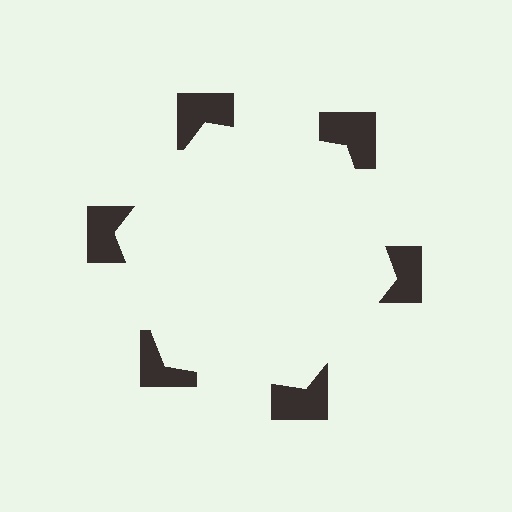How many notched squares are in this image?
There are 6 — one at each vertex of the illusory hexagon.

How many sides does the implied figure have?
6 sides.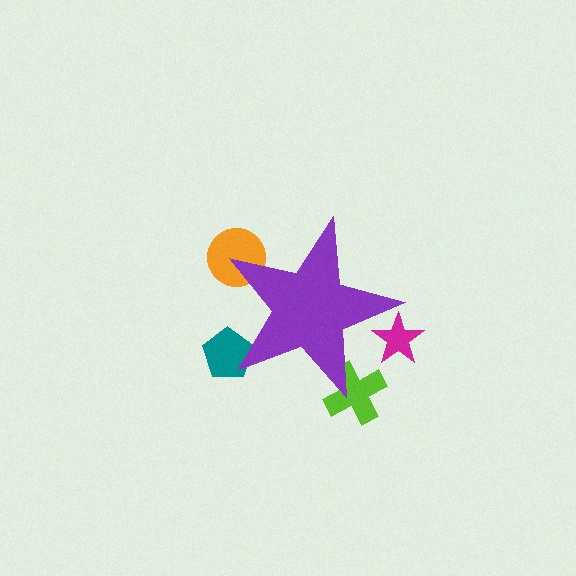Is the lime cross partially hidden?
Yes, the lime cross is partially hidden behind the purple star.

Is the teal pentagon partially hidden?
Yes, the teal pentagon is partially hidden behind the purple star.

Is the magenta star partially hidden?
Yes, the magenta star is partially hidden behind the purple star.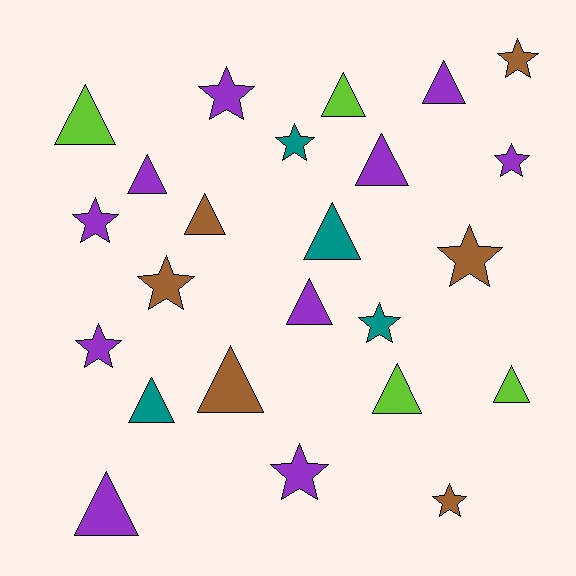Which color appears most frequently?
Purple, with 10 objects.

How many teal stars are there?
There are 2 teal stars.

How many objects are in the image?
There are 24 objects.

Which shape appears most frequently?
Triangle, with 13 objects.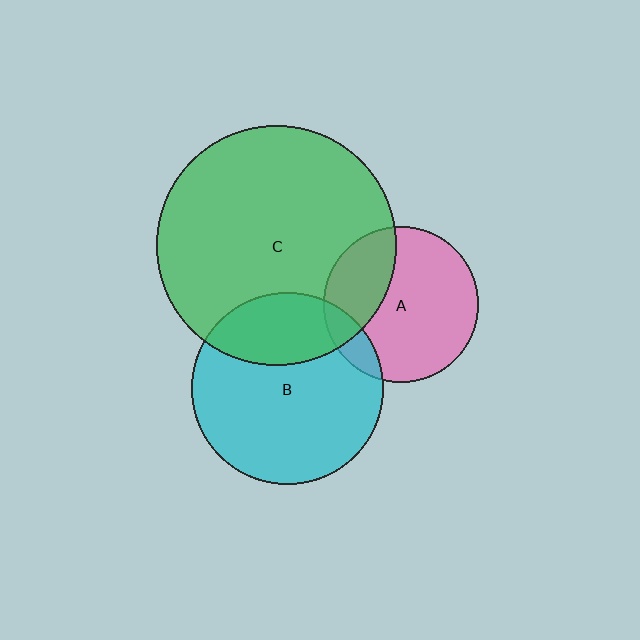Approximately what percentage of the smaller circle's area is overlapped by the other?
Approximately 30%.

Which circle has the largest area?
Circle C (green).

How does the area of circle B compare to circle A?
Approximately 1.5 times.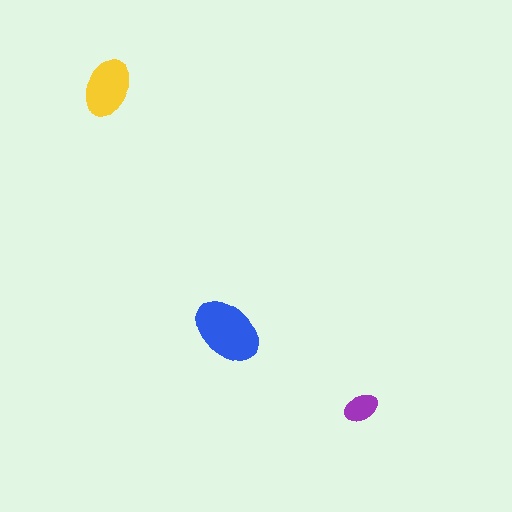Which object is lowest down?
The purple ellipse is bottommost.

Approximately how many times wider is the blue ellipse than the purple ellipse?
About 2 times wider.